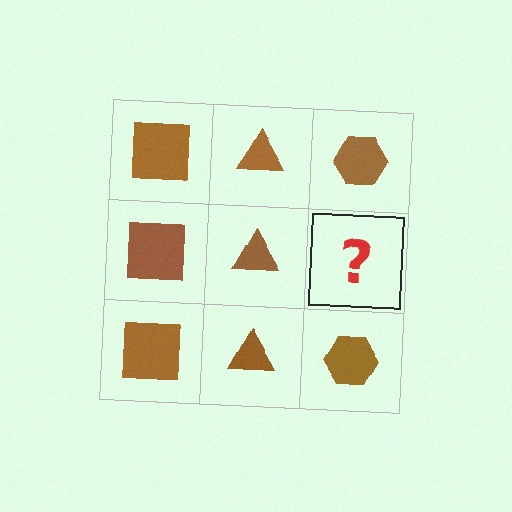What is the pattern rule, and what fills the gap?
The rule is that each column has a consistent shape. The gap should be filled with a brown hexagon.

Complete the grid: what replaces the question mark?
The question mark should be replaced with a brown hexagon.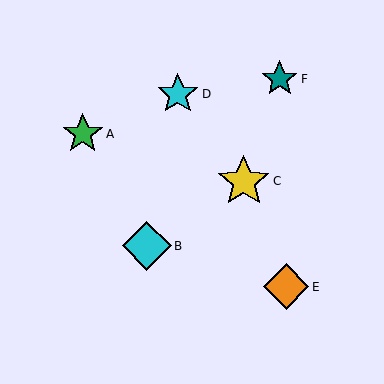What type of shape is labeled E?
Shape E is an orange diamond.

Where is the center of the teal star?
The center of the teal star is at (280, 79).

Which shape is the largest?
The yellow star (labeled C) is the largest.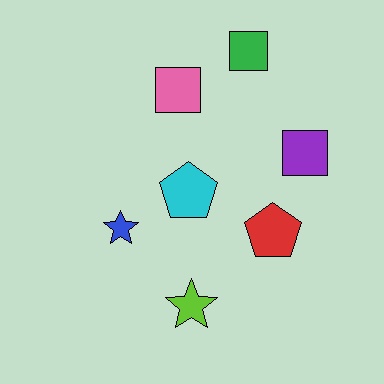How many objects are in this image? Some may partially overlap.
There are 7 objects.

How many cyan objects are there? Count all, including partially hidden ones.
There is 1 cyan object.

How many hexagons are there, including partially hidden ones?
There are no hexagons.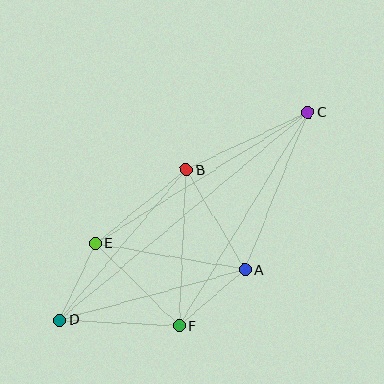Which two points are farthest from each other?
Points C and D are farthest from each other.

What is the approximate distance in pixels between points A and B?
The distance between A and B is approximately 115 pixels.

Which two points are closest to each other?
Points D and E are closest to each other.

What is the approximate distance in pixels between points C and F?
The distance between C and F is approximately 250 pixels.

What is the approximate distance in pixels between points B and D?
The distance between B and D is approximately 196 pixels.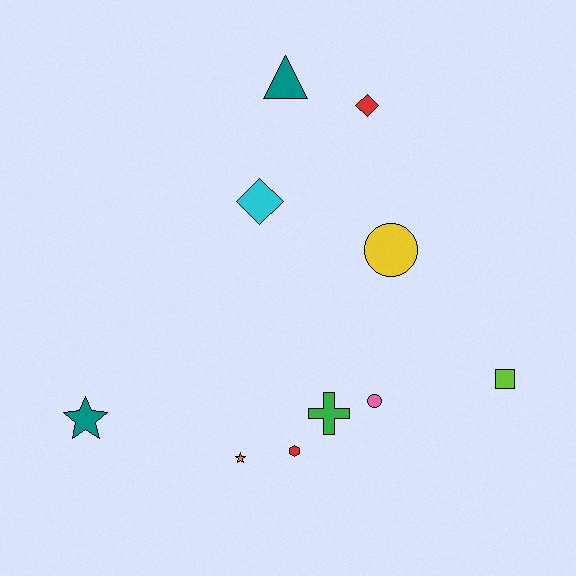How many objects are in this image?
There are 10 objects.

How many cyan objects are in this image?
There is 1 cyan object.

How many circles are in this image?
There are 2 circles.